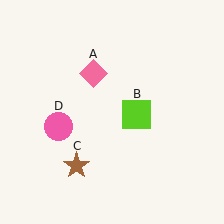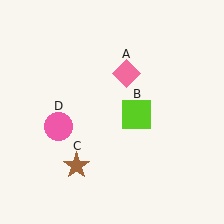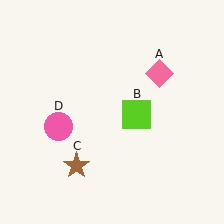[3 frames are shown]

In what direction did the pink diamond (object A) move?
The pink diamond (object A) moved right.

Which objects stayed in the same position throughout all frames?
Lime square (object B) and brown star (object C) and pink circle (object D) remained stationary.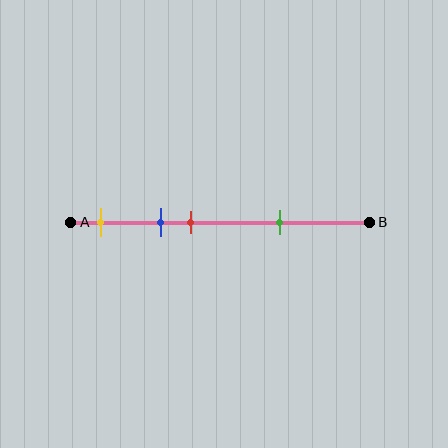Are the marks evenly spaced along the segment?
No, the marks are not evenly spaced.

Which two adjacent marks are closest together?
The blue and red marks are the closest adjacent pair.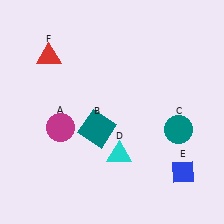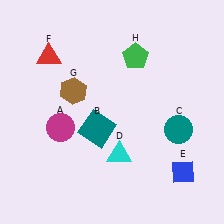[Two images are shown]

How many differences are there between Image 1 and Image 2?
There are 2 differences between the two images.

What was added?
A brown hexagon (G), a green pentagon (H) were added in Image 2.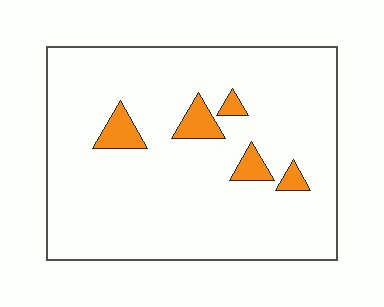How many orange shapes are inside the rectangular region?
5.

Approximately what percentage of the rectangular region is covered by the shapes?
Approximately 10%.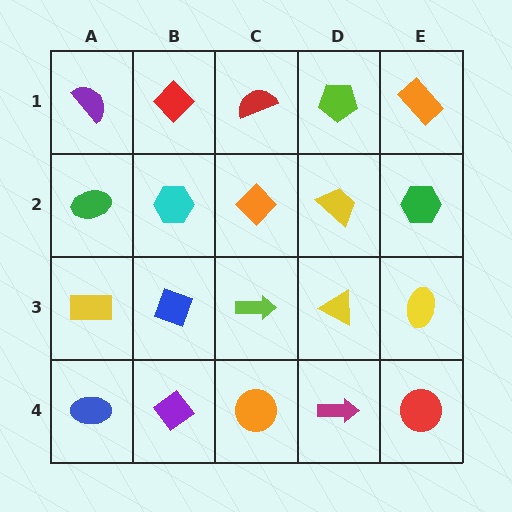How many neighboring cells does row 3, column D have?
4.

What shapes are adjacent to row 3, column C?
An orange diamond (row 2, column C), an orange circle (row 4, column C), a blue diamond (row 3, column B), a yellow triangle (row 3, column D).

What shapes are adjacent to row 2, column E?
An orange rectangle (row 1, column E), a yellow ellipse (row 3, column E), a yellow trapezoid (row 2, column D).